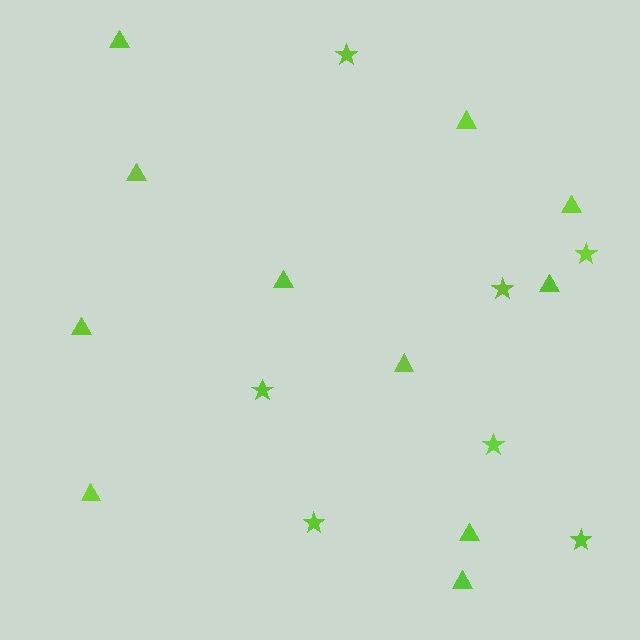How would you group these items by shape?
There are 2 groups: one group of stars (7) and one group of triangles (11).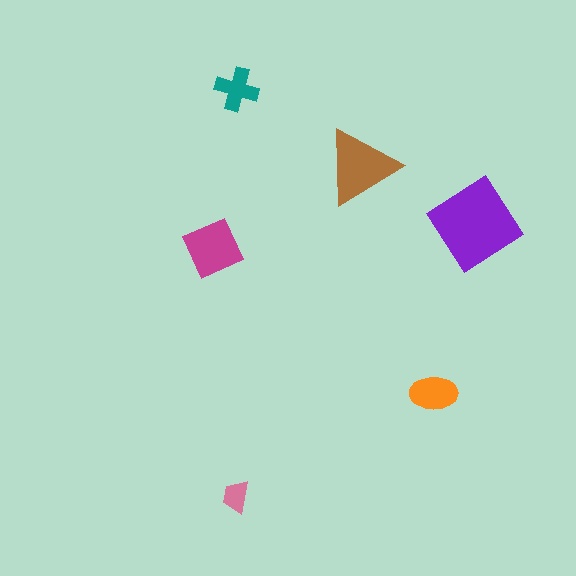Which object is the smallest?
The pink trapezoid.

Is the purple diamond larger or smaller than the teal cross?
Larger.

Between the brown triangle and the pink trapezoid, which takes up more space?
The brown triangle.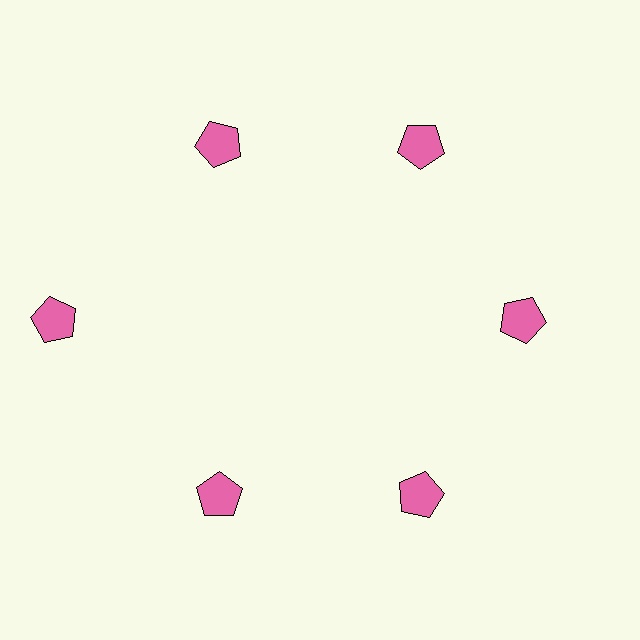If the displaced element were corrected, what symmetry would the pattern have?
It would have 6-fold rotational symmetry — the pattern would map onto itself every 60 degrees.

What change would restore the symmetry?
The symmetry would be restored by moving it inward, back onto the ring so that all 6 pentagons sit at equal angles and equal distance from the center.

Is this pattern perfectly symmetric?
No. The 6 pink pentagons are arranged in a ring, but one element near the 9 o'clock position is pushed outward from the center, breaking the 6-fold rotational symmetry.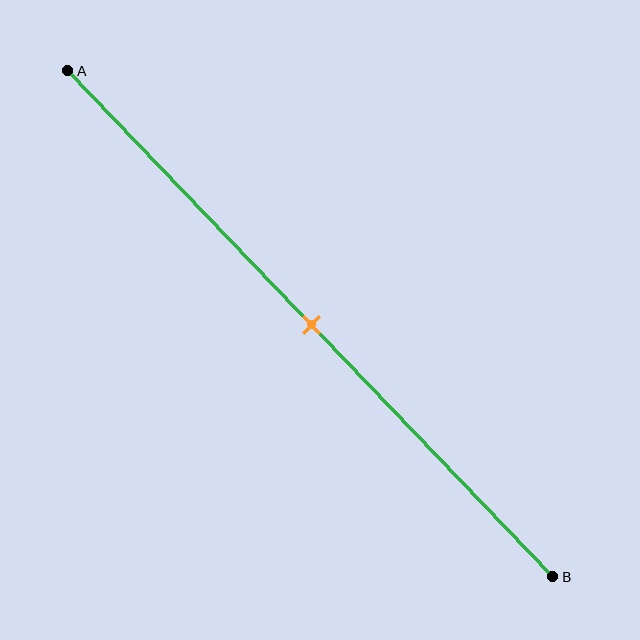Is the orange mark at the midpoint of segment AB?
Yes, the mark is approximately at the midpoint.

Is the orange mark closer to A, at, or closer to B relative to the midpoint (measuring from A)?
The orange mark is approximately at the midpoint of segment AB.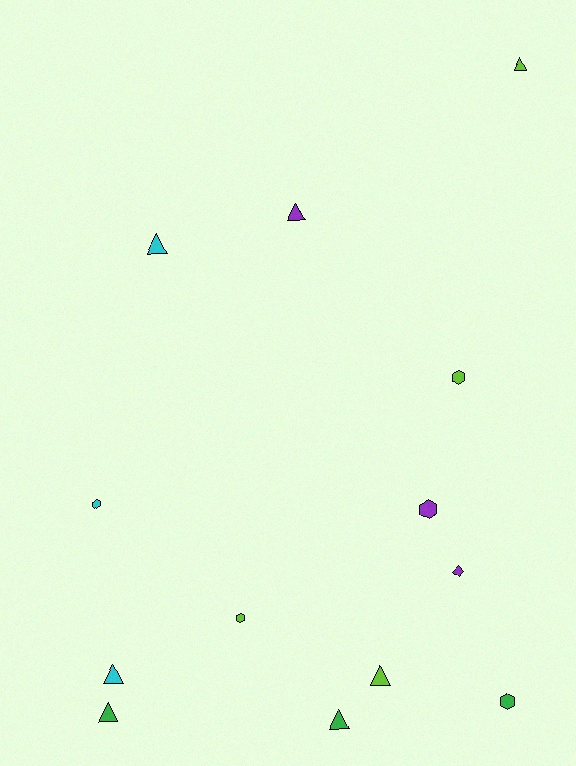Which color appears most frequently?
Lime, with 4 objects.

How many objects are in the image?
There are 13 objects.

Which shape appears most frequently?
Triangle, with 7 objects.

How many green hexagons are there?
There is 1 green hexagon.